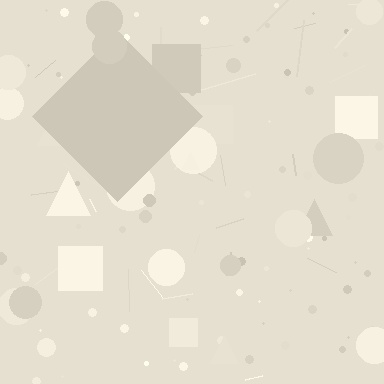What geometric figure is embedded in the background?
A diamond is embedded in the background.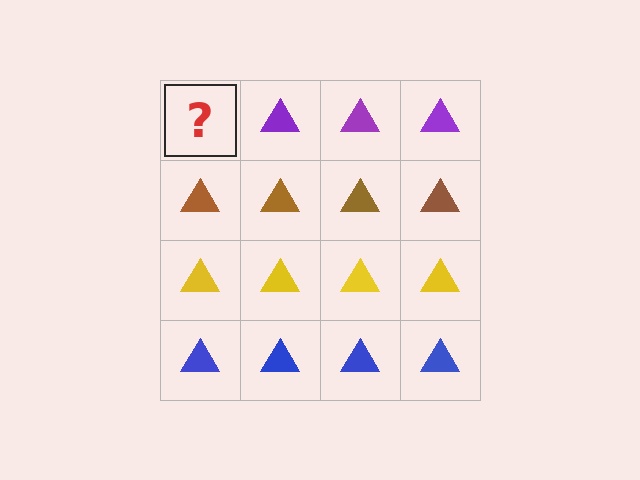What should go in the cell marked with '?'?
The missing cell should contain a purple triangle.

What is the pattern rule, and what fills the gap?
The rule is that each row has a consistent color. The gap should be filled with a purple triangle.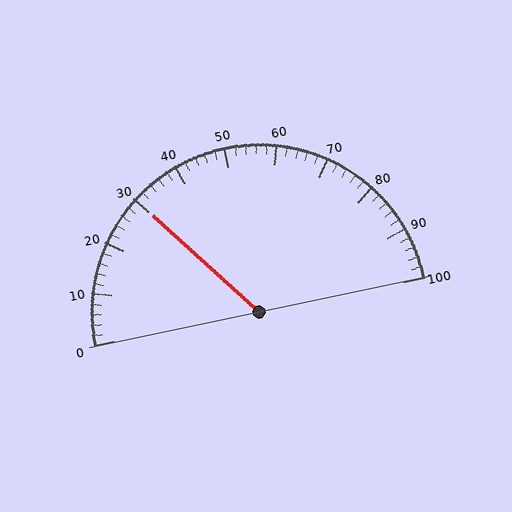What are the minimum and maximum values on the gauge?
The gauge ranges from 0 to 100.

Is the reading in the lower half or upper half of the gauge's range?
The reading is in the lower half of the range (0 to 100).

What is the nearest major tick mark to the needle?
The nearest major tick mark is 30.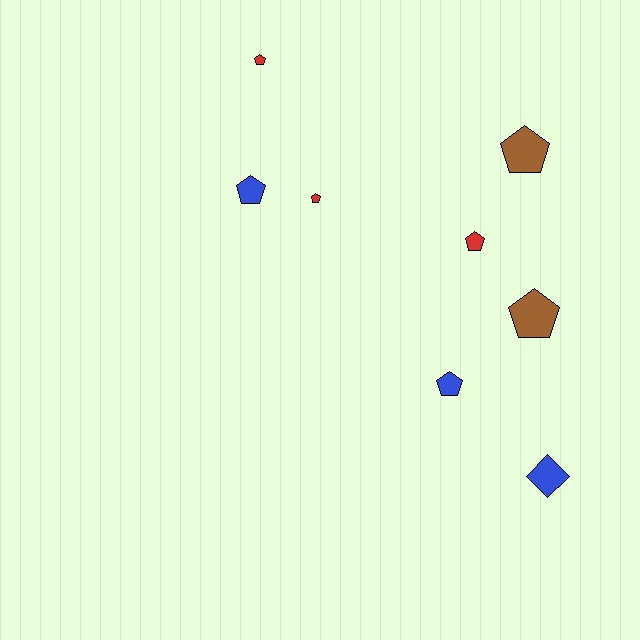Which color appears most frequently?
Blue, with 3 objects.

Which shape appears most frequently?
Pentagon, with 7 objects.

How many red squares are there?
There are no red squares.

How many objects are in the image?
There are 8 objects.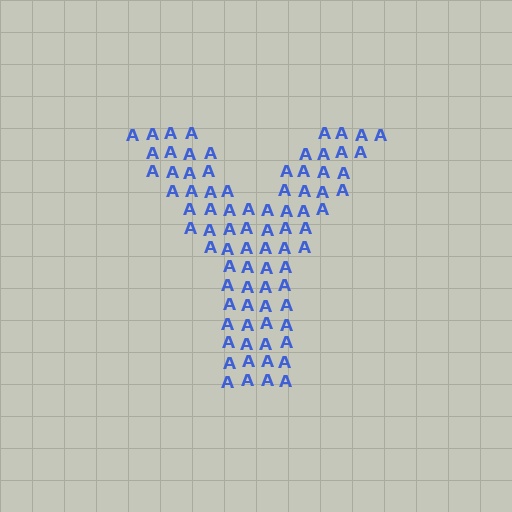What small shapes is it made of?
It is made of small letter A's.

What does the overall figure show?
The overall figure shows the letter Y.